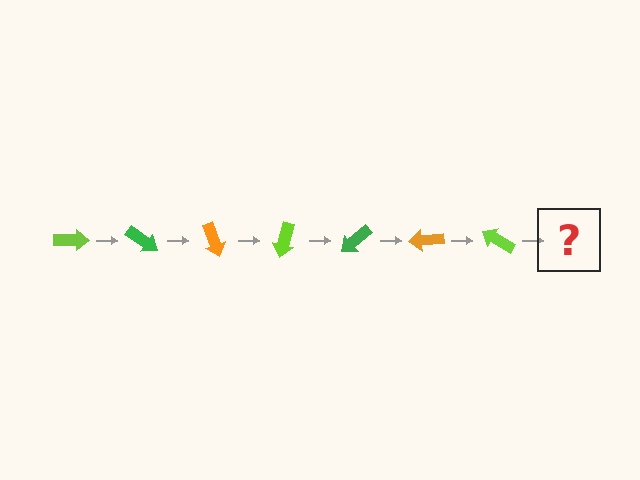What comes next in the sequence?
The next element should be a green arrow, rotated 245 degrees from the start.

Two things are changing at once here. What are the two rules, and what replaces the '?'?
The two rules are that it rotates 35 degrees each step and the color cycles through lime, green, and orange. The '?' should be a green arrow, rotated 245 degrees from the start.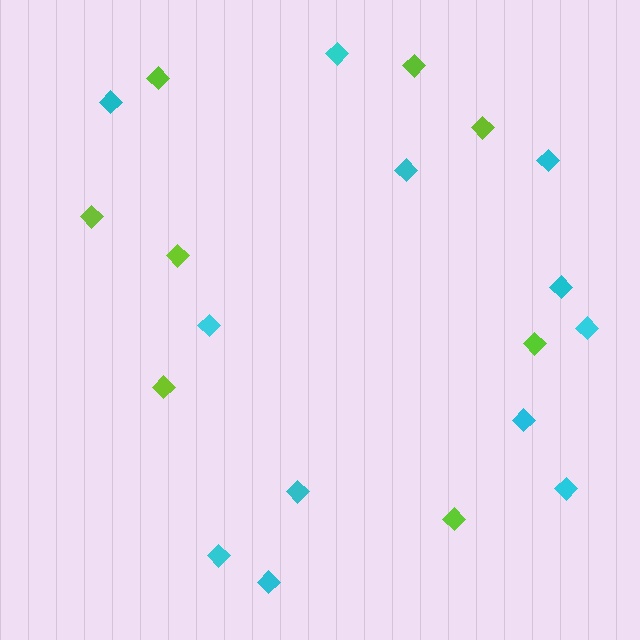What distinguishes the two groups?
There are 2 groups: one group of lime diamonds (8) and one group of cyan diamonds (12).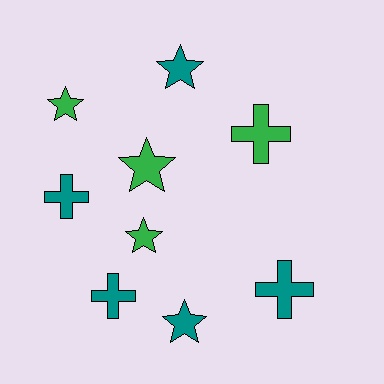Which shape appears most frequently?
Star, with 5 objects.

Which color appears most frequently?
Teal, with 5 objects.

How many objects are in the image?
There are 9 objects.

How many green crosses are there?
There is 1 green cross.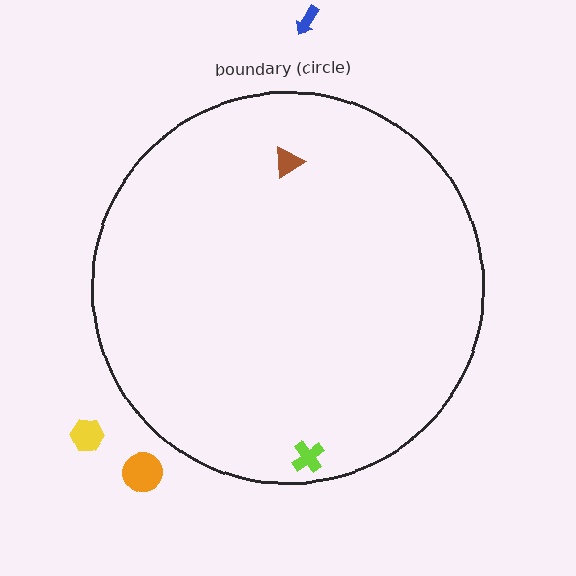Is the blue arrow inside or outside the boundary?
Outside.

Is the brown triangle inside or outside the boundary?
Inside.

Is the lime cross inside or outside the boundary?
Inside.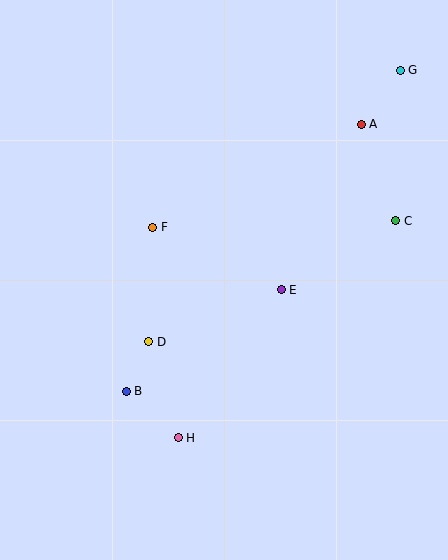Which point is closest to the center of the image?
Point E at (281, 290) is closest to the center.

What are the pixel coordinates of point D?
Point D is at (149, 342).